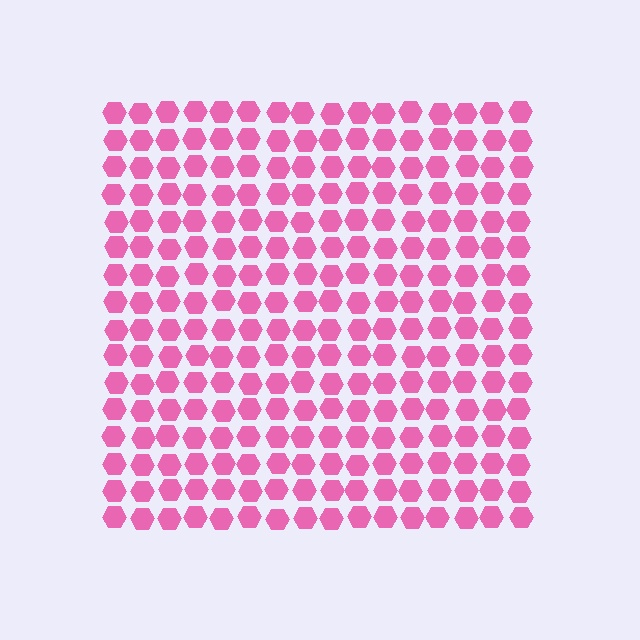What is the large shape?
The large shape is a square.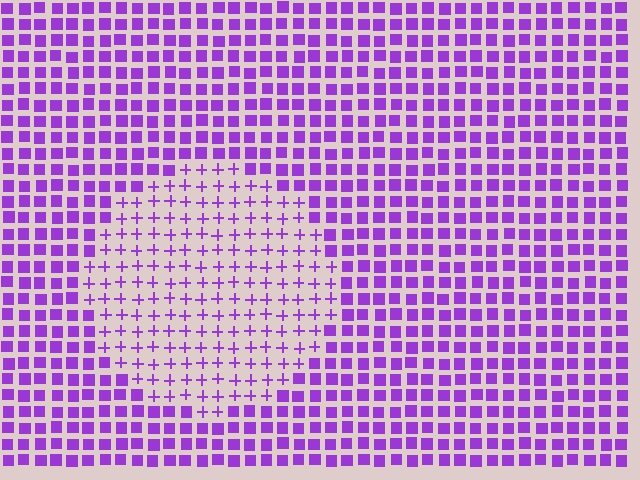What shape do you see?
I see a circle.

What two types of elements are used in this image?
The image uses plus signs inside the circle region and squares outside it.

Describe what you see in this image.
The image is filled with small purple elements arranged in a uniform grid. A circle-shaped region contains plus signs, while the surrounding area contains squares. The boundary is defined purely by the change in element shape.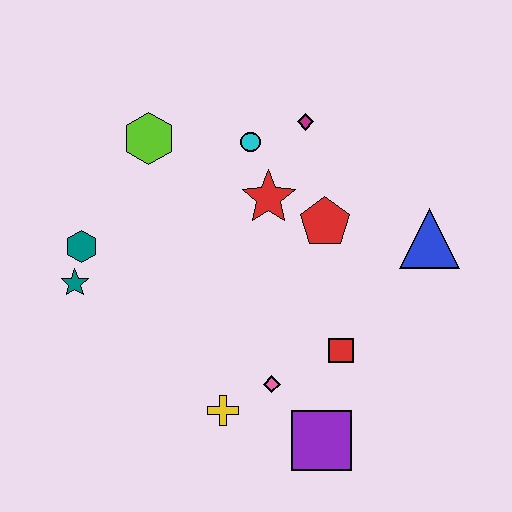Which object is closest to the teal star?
The teal hexagon is closest to the teal star.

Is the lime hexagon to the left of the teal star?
No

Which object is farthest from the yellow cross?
The magenta diamond is farthest from the yellow cross.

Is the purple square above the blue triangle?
No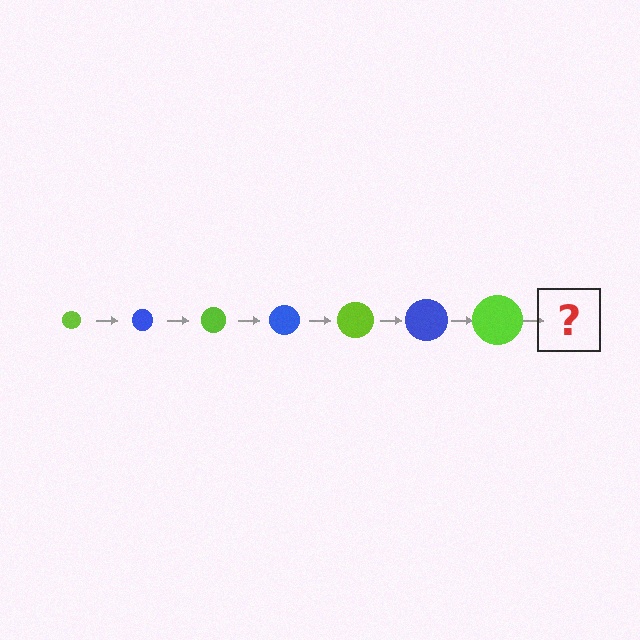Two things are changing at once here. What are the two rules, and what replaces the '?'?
The two rules are that the circle grows larger each step and the color cycles through lime and blue. The '?' should be a blue circle, larger than the previous one.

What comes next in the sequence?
The next element should be a blue circle, larger than the previous one.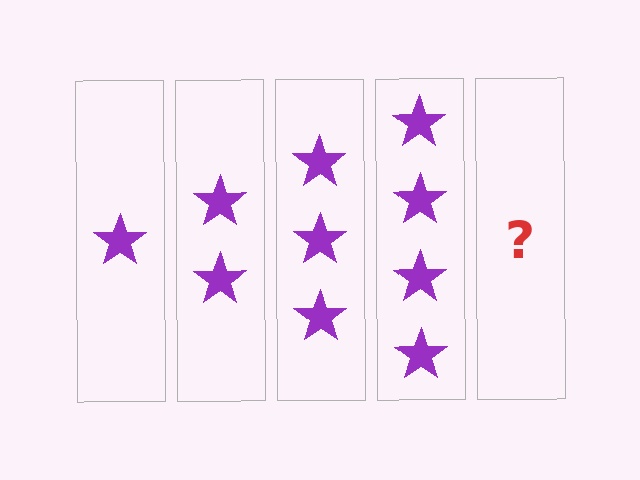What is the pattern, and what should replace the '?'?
The pattern is that each step adds one more star. The '?' should be 5 stars.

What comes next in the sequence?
The next element should be 5 stars.